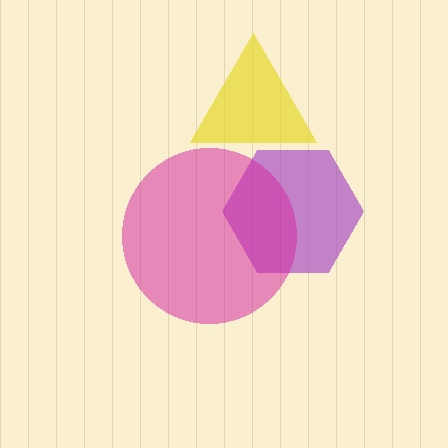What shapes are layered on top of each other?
The layered shapes are: a purple hexagon, a yellow triangle, a magenta circle.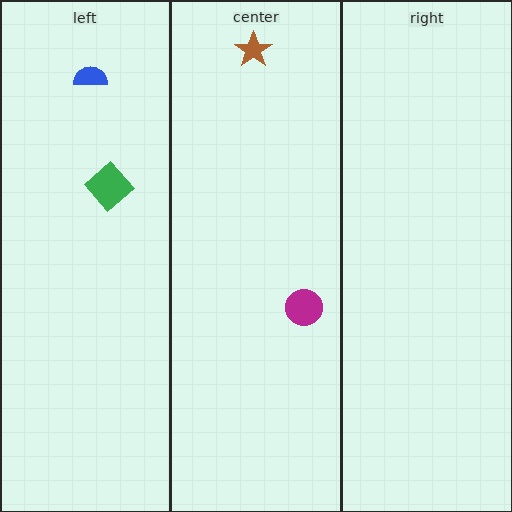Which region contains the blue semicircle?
The left region.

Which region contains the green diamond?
The left region.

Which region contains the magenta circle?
The center region.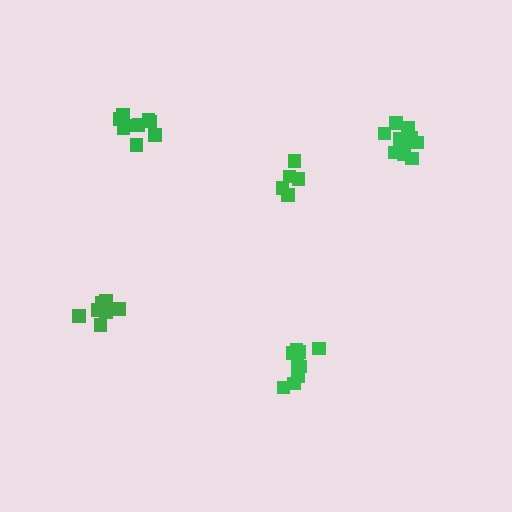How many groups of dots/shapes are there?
There are 5 groups.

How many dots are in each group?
Group 1: 9 dots, Group 2: 5 dots, Group 3: 7 dots, Group 4: 9 dots, Group 5: 10 dots (40 total).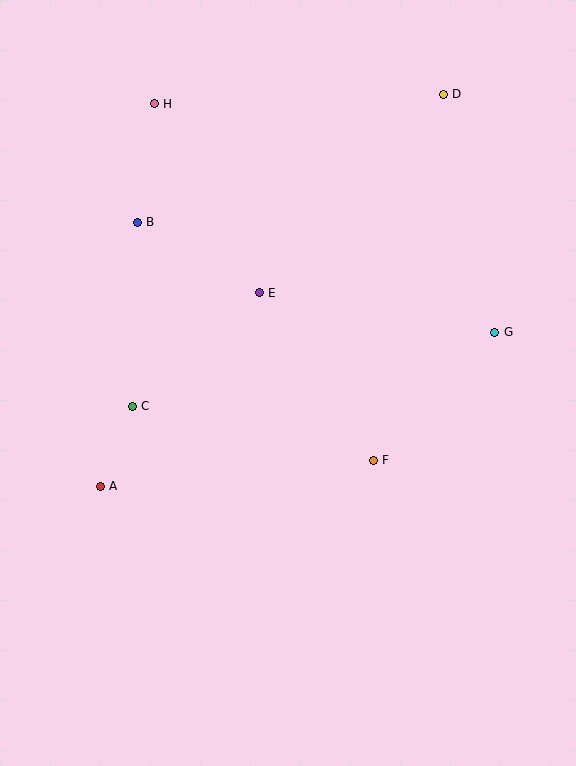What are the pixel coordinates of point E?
Point E is at (259, 293).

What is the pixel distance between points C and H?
The distance between C and H is 304 pixels.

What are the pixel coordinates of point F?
Point F is at (373, 460).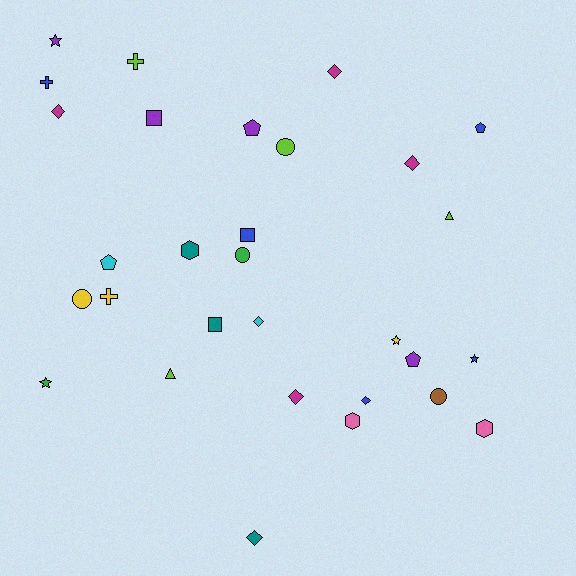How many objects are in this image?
There are 30 objects.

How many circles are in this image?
There are 4 circles.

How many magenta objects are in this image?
There are 4 magenta objects.